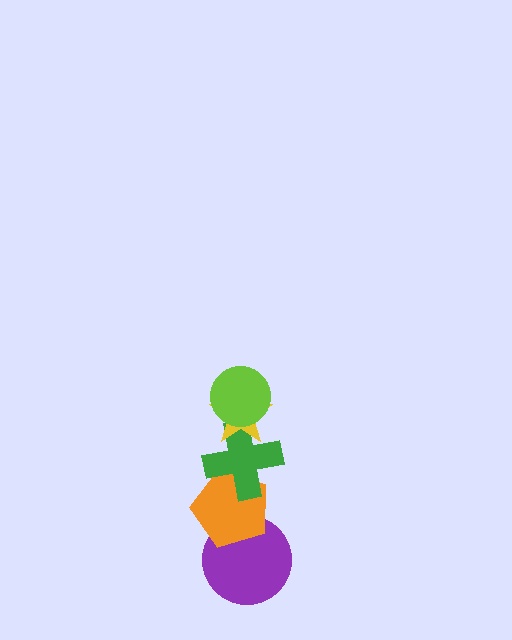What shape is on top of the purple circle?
The orange pentagon is on top of the purple circle.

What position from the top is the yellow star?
The yellow star is 2nd from the top.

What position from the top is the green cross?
The green cross is 3rd from the top.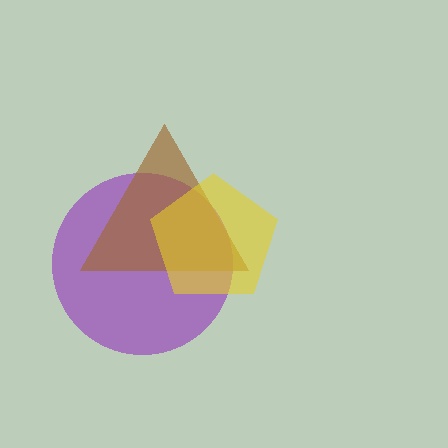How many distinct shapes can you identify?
There are 3 distinct shapes: a purple circle, a brown triangle, a yellow pentagon.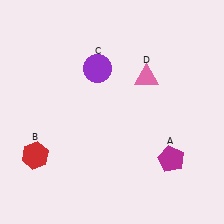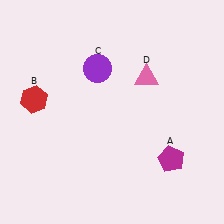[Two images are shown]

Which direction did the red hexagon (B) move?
The red hexagon (B) moved up.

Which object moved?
The red hexagon (B) moved up.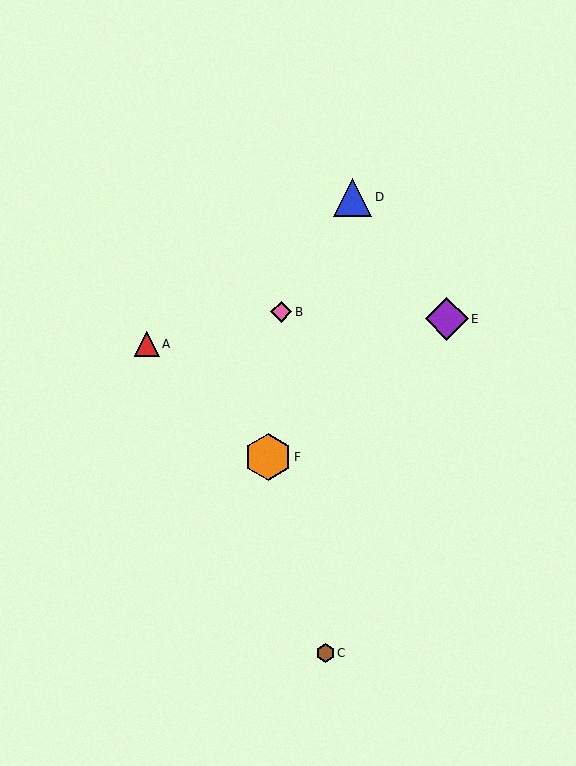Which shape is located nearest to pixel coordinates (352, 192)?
The blue triangle (labeled D) at (352, 197) is nearest to that location.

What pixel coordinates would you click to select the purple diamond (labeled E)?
Click at (447, 319) to select the purple diamond E.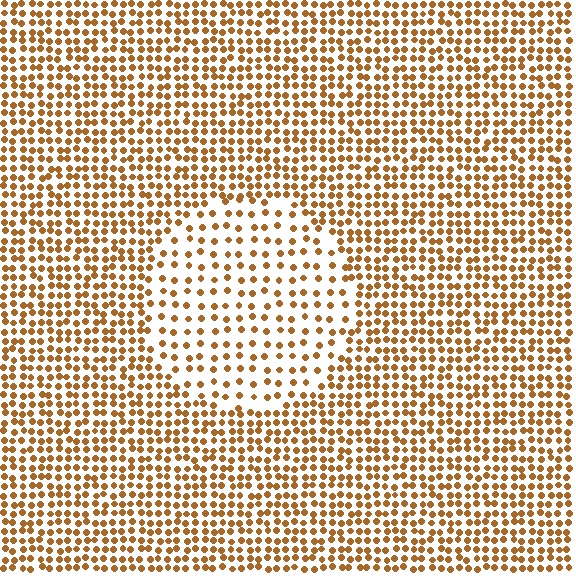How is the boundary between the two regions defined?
The boundary is defined by a change in element density (approximately 2.0x ratio). All elements are the same color, size, and shape.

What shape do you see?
I see a circle.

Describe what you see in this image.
The image contains small brown elements arranged at two different densities. A circle-shaped region is visible where the elements are less densely packed than the surrounding area.